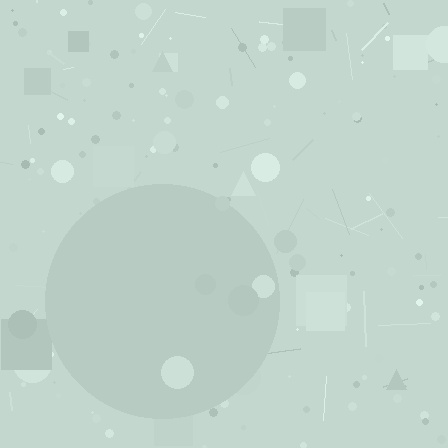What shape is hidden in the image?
A circle is hidden in the image.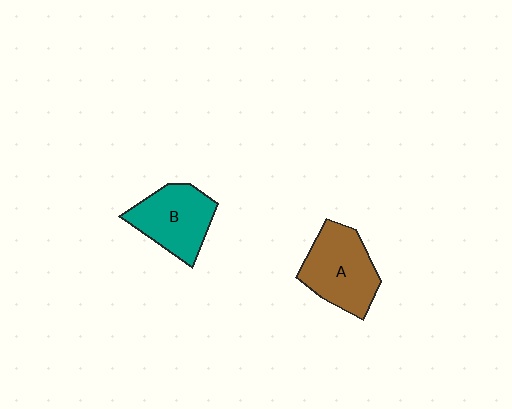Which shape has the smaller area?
Shape B (teal).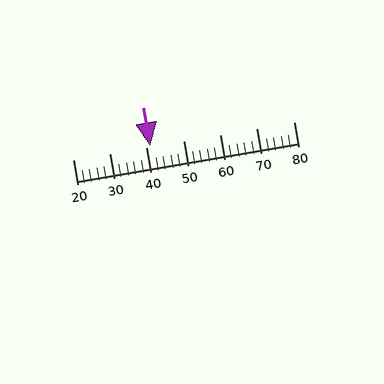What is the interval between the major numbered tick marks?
The major tick marks are spaced 10 units apart.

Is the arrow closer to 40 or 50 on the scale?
The arrow is closer to 40.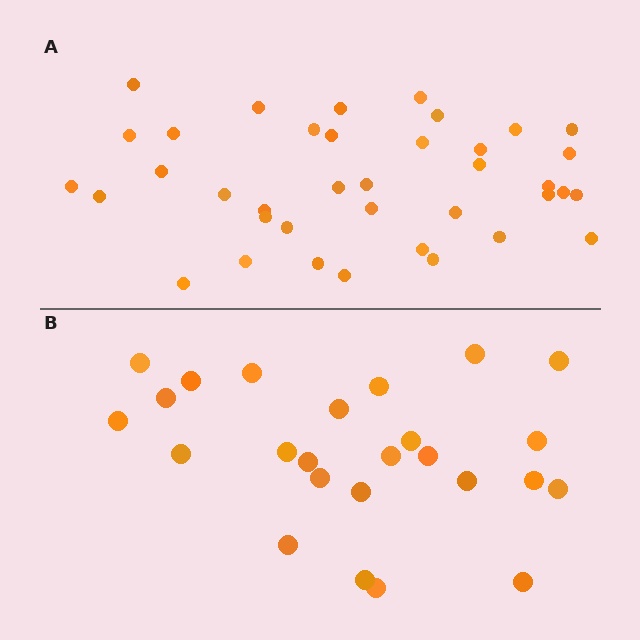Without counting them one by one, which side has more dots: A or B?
Region A (the top region) has more dots.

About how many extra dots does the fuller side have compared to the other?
Region A has approximately 15 more dots than region B.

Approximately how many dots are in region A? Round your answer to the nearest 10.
About 40 dots. (The exact count is 38, which rounds to 40.)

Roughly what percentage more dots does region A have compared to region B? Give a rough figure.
About 50% more.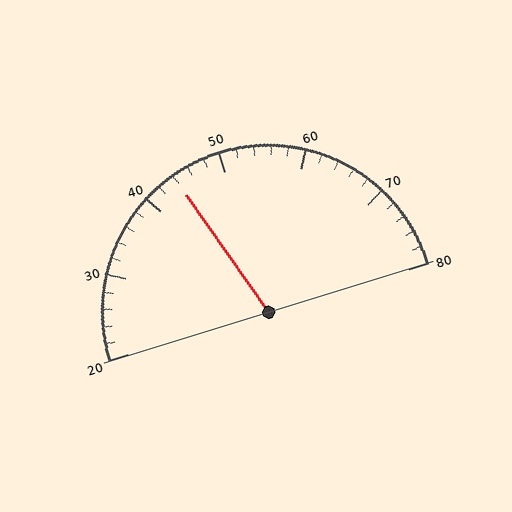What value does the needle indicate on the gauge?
The needle indicates approximately 44.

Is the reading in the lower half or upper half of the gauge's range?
The reading is in the lower half of the range (20 to 80).